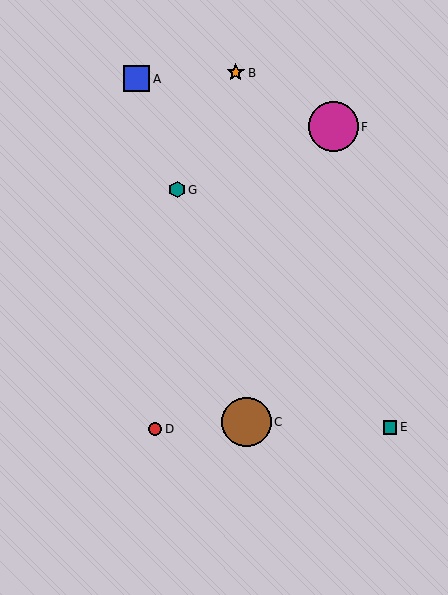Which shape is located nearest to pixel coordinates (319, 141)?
The magenta circle (labeled F) at (333, 127) is nearest to that location.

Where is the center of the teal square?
The center of the teal square is at (390, 427).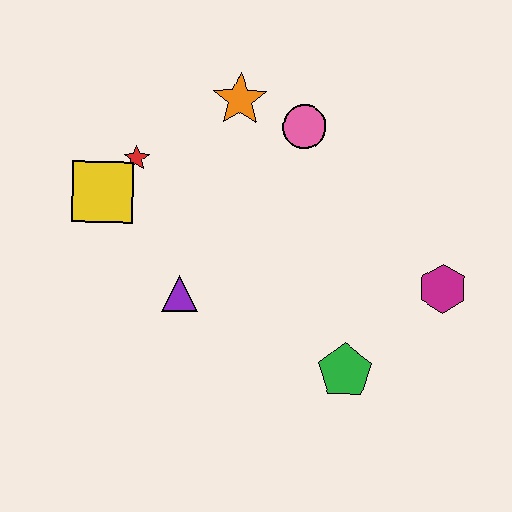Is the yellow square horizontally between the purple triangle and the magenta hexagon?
No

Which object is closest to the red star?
The yellow square is closest to the red star.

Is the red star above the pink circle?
No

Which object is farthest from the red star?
The magenta hexagon is farthest from the red star.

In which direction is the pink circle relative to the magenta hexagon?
The pink circle is above the magenta hexagon.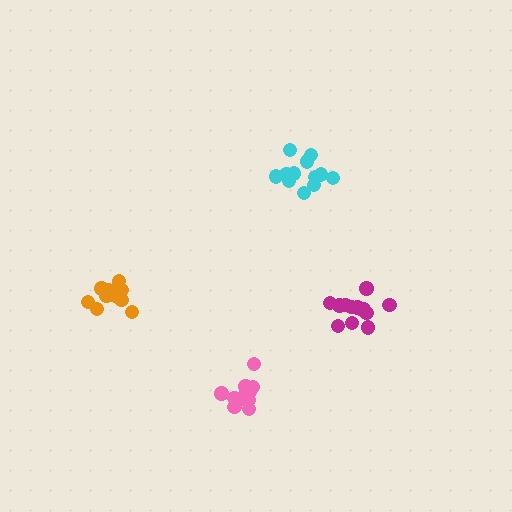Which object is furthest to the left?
The orange cluster is leftmost.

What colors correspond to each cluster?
The clusters are colored: cyan, pink, orange, magenta.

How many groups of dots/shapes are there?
There are 4 groups.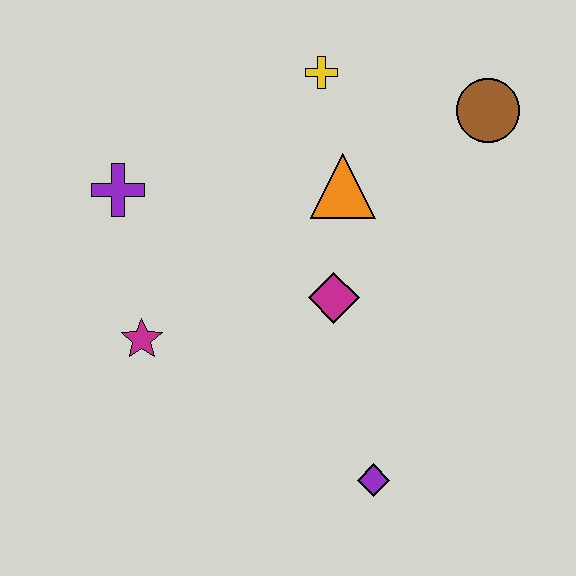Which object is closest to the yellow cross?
The orange triangle is closest to the yellow cross.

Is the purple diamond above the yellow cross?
No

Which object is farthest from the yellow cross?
The purple diamond is farthest from the yellow cross.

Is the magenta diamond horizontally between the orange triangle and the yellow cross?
Yes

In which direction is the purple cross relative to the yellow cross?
The purple cross is to the left of the yellow cross.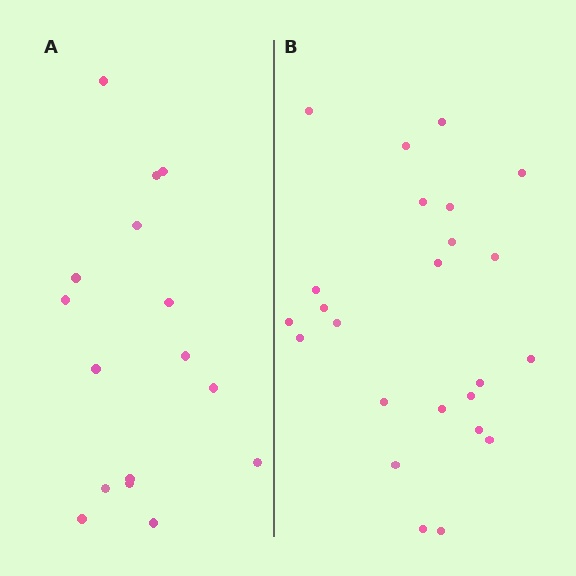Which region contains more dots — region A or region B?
Region B (the right region) has more dots.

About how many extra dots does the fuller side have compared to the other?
Region B has roughly 8 or so more dots than region A.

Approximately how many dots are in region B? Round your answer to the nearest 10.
About 20 dots. (The exact count is 24, which rounds to 20.)